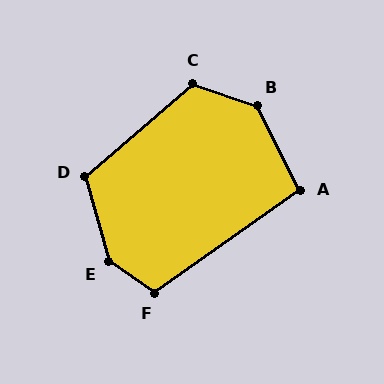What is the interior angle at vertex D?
Approximately 115 degrees (obtuse).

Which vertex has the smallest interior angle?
A, at approximately 98 degrees.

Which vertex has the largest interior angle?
E, at approximately 141 degrees.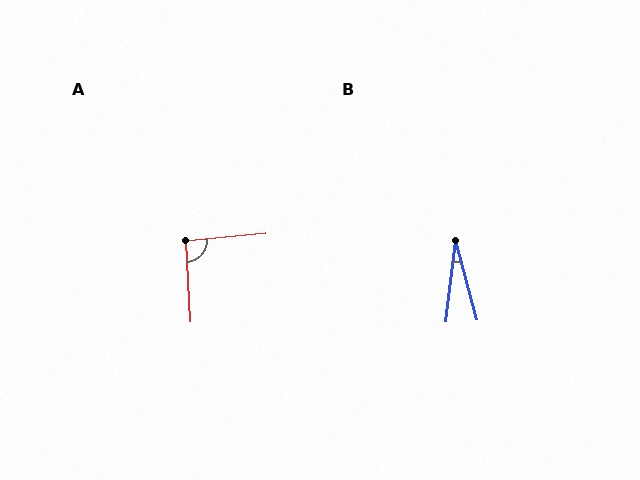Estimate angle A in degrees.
Approximately 92 degrees.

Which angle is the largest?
A, at approximately 92 degrees.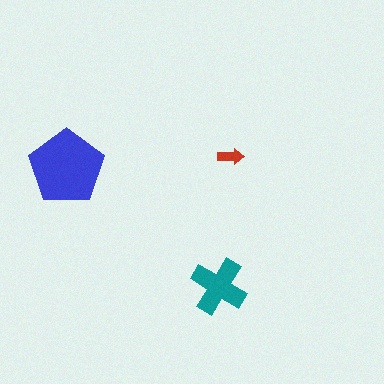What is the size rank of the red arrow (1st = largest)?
3rd.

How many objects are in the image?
There are 3 objects in the image.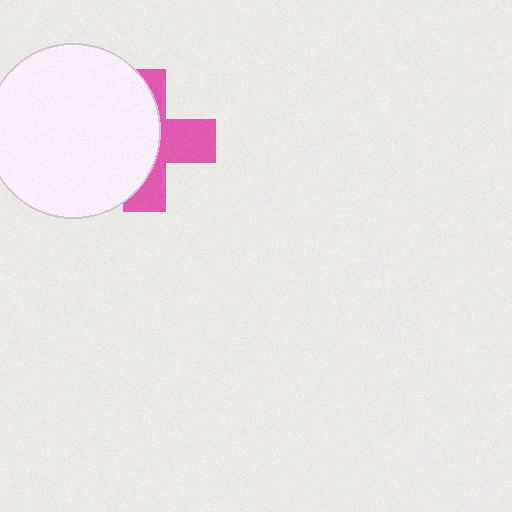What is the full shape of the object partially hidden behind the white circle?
The partially hidden object is a pink cross.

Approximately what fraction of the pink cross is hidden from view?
Roughly 57% of the pink cross is hidden behind the white circle.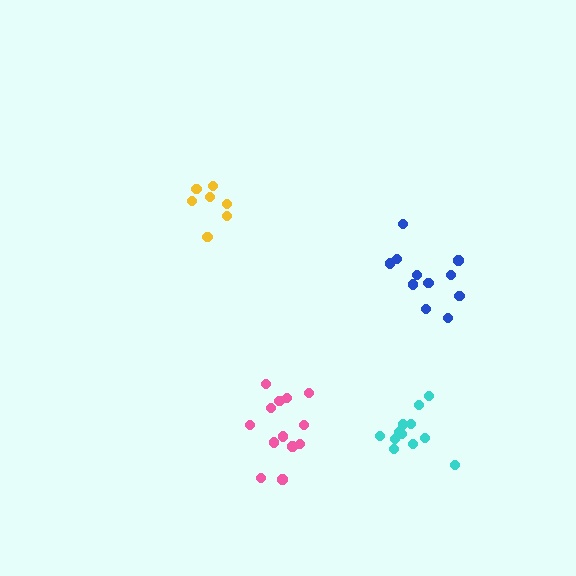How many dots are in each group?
Group 1: 13 dots, Group 2: 7 dots, Group 3: 11 dots, Group 4: 12 dots (43 total).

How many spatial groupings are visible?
There are 4 spatial groupings.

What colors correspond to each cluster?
The clusters are colored: pink, yellow, blue, cyan.